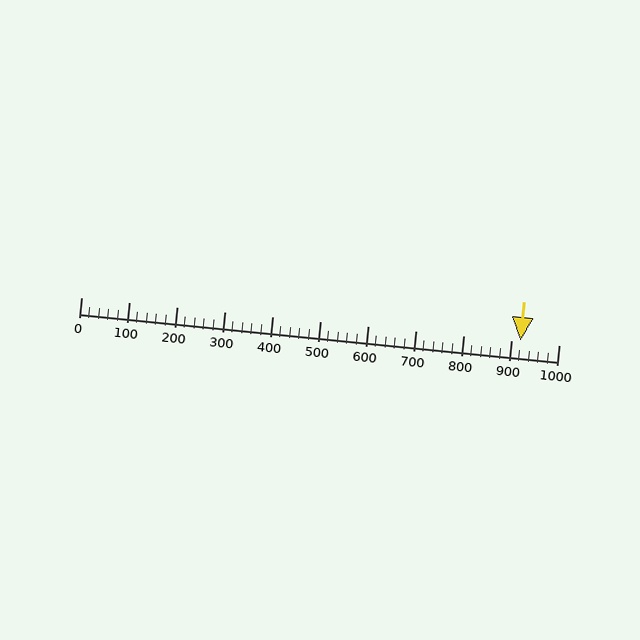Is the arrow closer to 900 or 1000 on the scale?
The arrow is closer to 900.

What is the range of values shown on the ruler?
The ruler shows values from 0 to 1000.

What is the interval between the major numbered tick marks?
The major tick marks are spaced 100 units apart.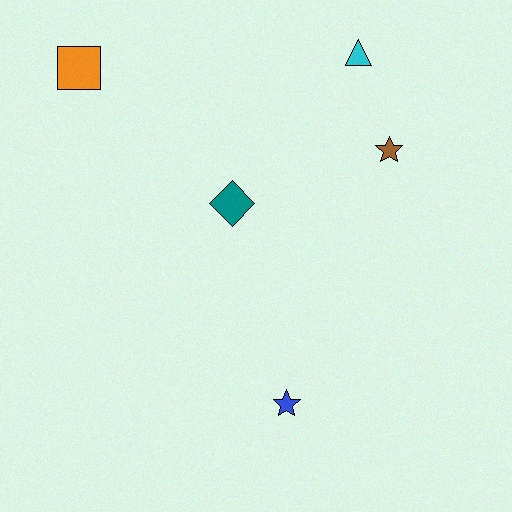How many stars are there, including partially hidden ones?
There are 2 stars.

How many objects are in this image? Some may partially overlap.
There are 5 objects.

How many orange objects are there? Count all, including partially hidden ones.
There is 1 orange object.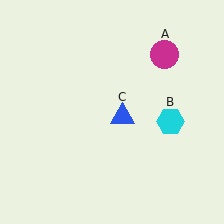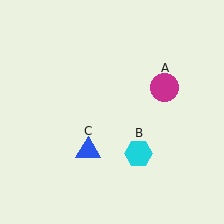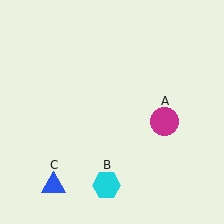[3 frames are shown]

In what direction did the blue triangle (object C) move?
The blue triangle (object C) moved down and to the left.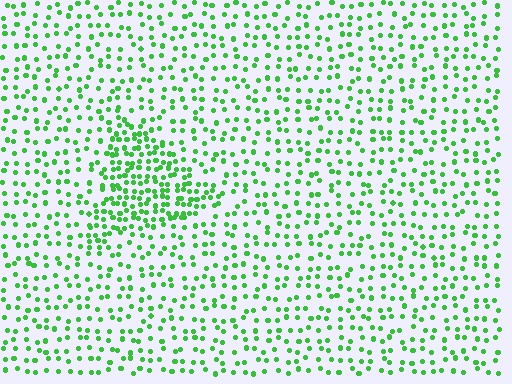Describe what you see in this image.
The image contains small green elements arranged at two different densities. A triangle-shaped region is visible where the elements are more densely packed than the surrounding area.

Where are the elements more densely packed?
The elements are more densely packed inside the triangle boundary.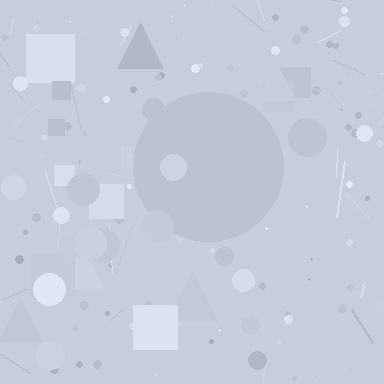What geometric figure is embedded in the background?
A circle is embedded in the background.